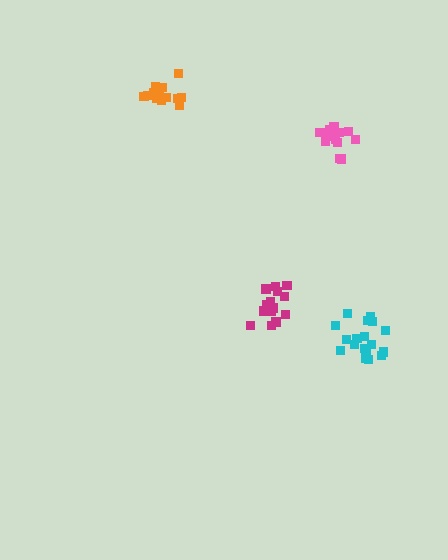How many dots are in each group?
Group 1: 14 dots, Group 2: 18 dots, Group 3: 15 dots, Group 4: 14 dots (61 total).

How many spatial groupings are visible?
There are 4 spatial groupings.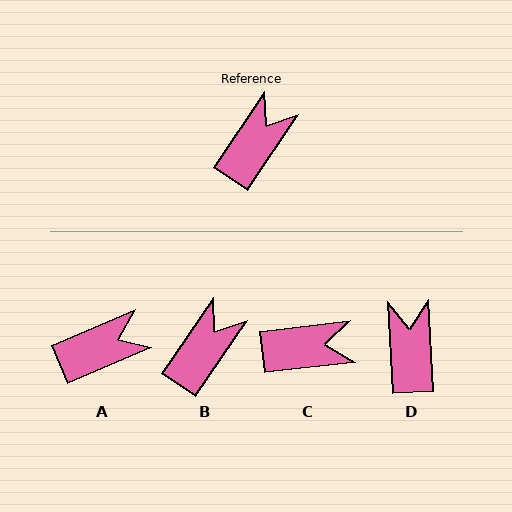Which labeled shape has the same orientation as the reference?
B.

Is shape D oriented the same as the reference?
No, it is off by about 37 degrees.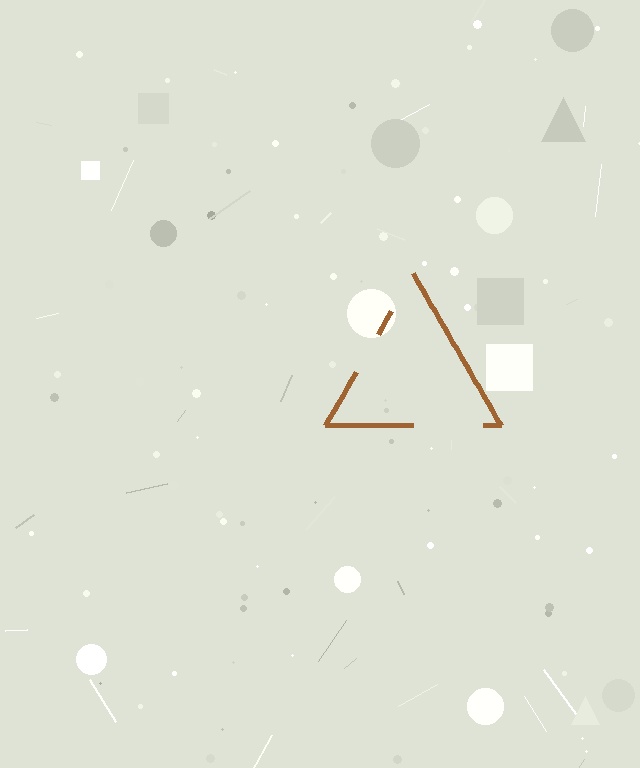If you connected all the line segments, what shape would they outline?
They would outline a triangle.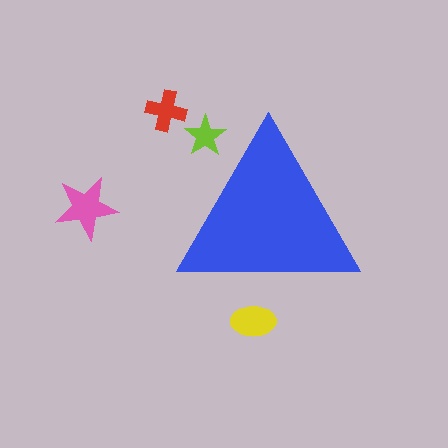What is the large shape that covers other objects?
A blue triangle.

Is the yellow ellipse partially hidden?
Yes, the yellow ellipse is partially hidden behind the blue triangle.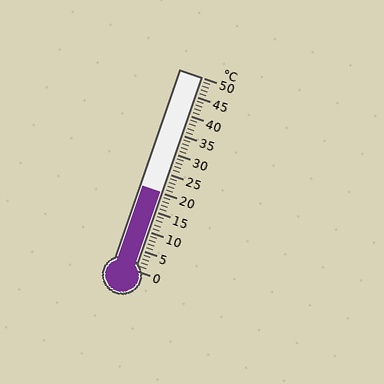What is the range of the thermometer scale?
The thermometer scale ranges from 0°C to 50°C.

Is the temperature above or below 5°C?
The temperature is above 5°C.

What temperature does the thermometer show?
The thermometer shows approximately 20°C.